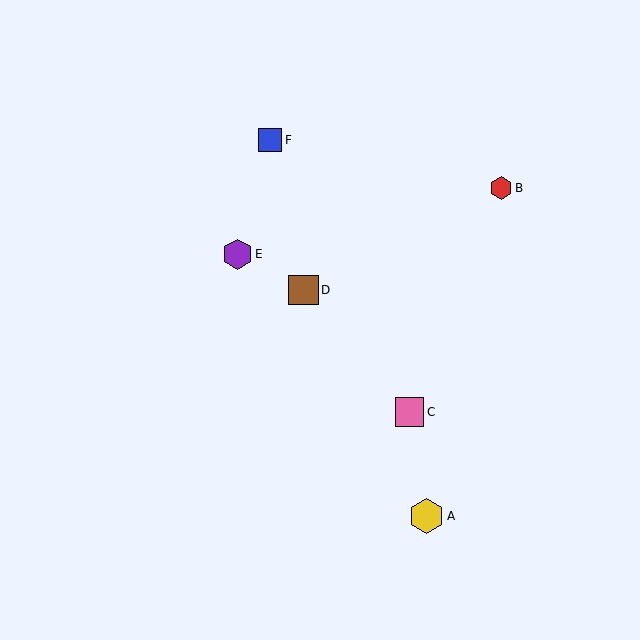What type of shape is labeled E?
Shape E is a purple hexagon.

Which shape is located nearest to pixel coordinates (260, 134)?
The blue square (labeled F) at (270, 140) is nearest to that location.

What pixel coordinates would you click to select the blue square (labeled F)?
Click at (270, 140) to select the blue square F.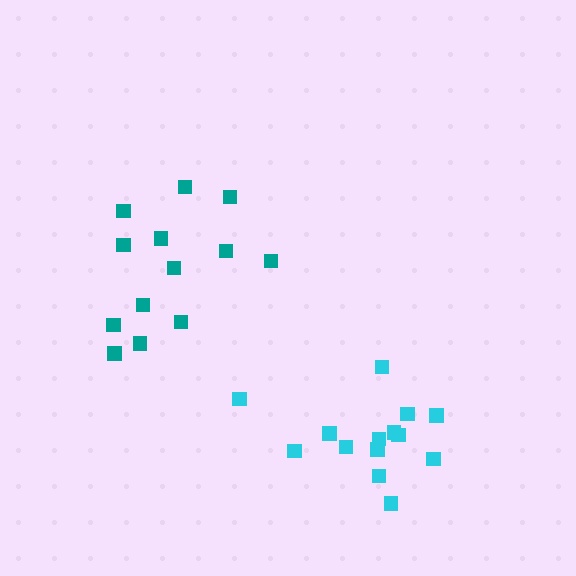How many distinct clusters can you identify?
There are 2 distinct clusters.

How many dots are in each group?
Group 1: 13 dots, Group 2: 14 dots (27 total).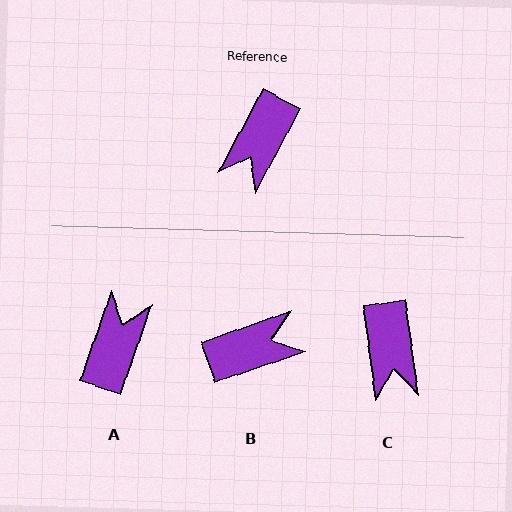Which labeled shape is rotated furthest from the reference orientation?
A, about 171 degrees away.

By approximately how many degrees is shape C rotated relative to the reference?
Approximately 36 degrees counter-clockwise.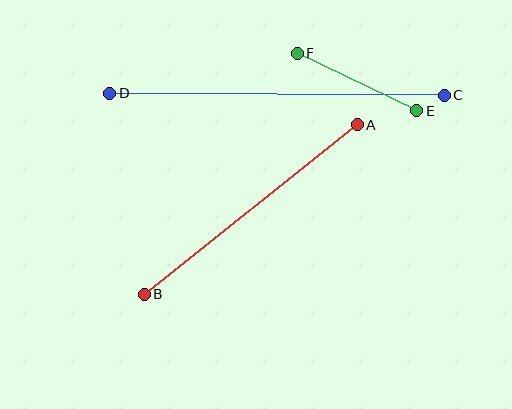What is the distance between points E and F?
The distance is approximately 133 pixels.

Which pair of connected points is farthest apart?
Points C and D are farthest apart.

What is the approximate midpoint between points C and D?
The midpoint is at approximately (277, 94) pixels.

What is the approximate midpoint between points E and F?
The midpoint is at approximately (357, 82) pixels.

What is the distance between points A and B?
The distance is approximately 272 pixels.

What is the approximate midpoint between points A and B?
The midpoint is at approximately (251, 210) pixels.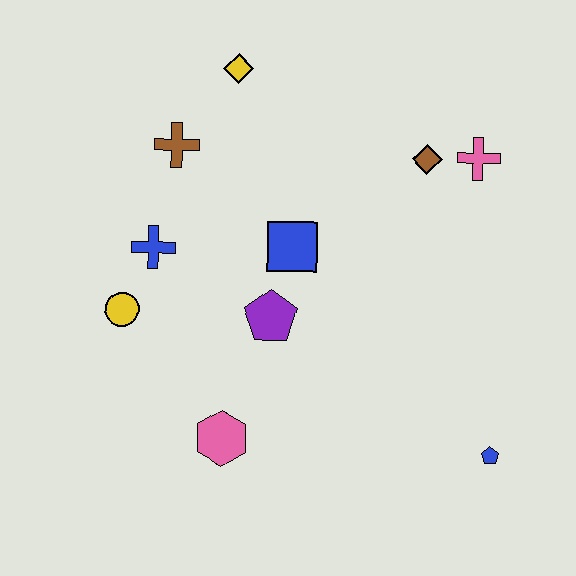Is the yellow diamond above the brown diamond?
Yes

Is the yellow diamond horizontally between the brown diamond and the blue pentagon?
No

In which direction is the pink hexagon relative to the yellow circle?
The pink hexagon is below the yellow circle.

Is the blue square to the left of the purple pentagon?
No